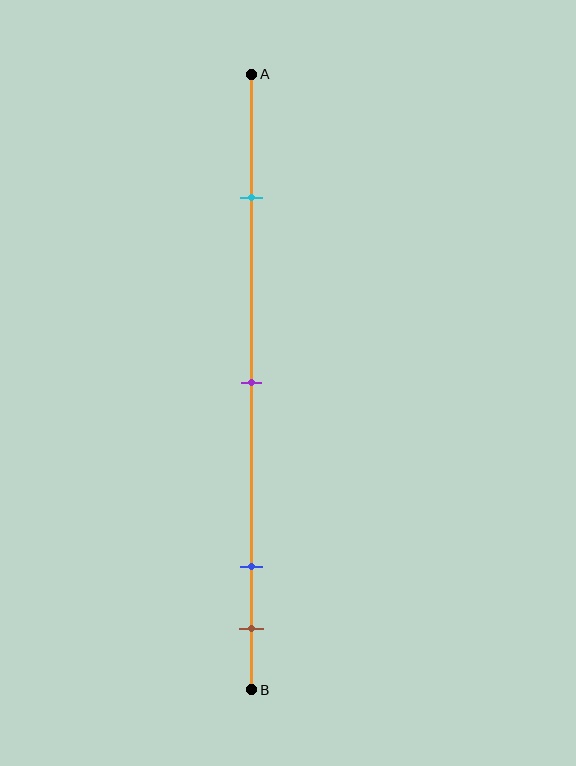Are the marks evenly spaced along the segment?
No, the marks are not evenly spaced.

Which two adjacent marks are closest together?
The blue and brown marks are the closest adjacent pair.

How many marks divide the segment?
There are 4 marks dividing the segment.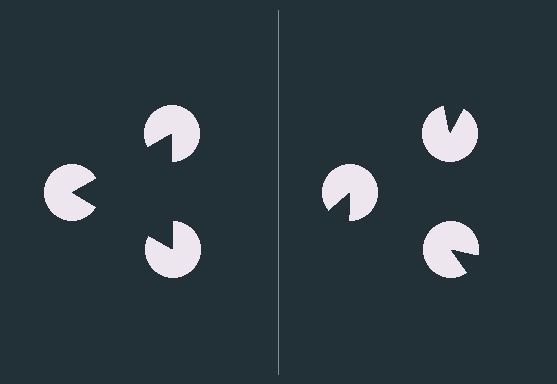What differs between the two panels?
The pac-man discs are positioned identically on both sides; only the wedge orientations differ. On the left they align to a triangle; on the right they are misaligned.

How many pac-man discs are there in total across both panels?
6 — 3 on each side.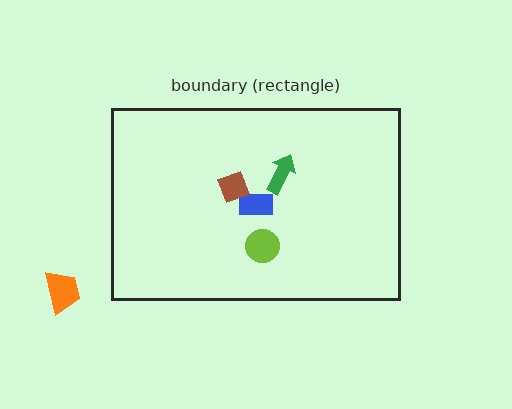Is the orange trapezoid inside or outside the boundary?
Outside.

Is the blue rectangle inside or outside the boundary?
Inside.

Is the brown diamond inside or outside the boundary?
Inside.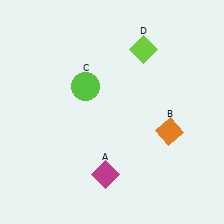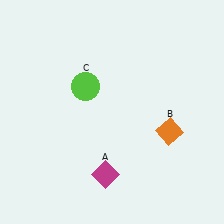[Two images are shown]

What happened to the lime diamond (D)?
The lime diamond (D) was removed in Image 2. It was in the top-right area of Image 1.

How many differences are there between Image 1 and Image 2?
There is 1 difference between the two images.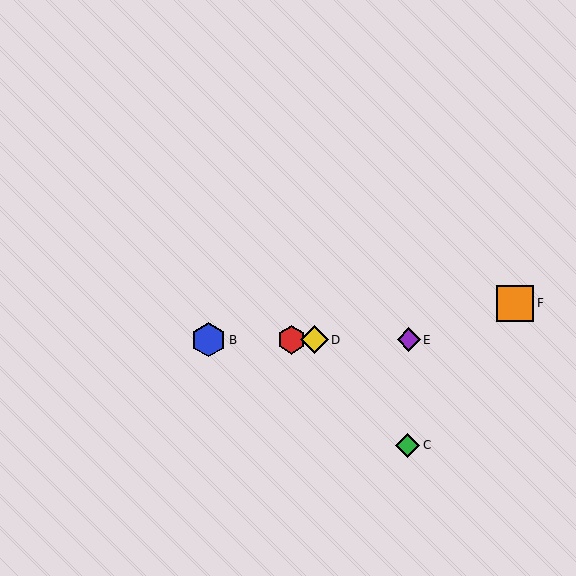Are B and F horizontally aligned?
No, B is at y≈340 and F is at y≈303.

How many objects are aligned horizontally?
4 objects (A, B, D, E) are aligned horizontally.